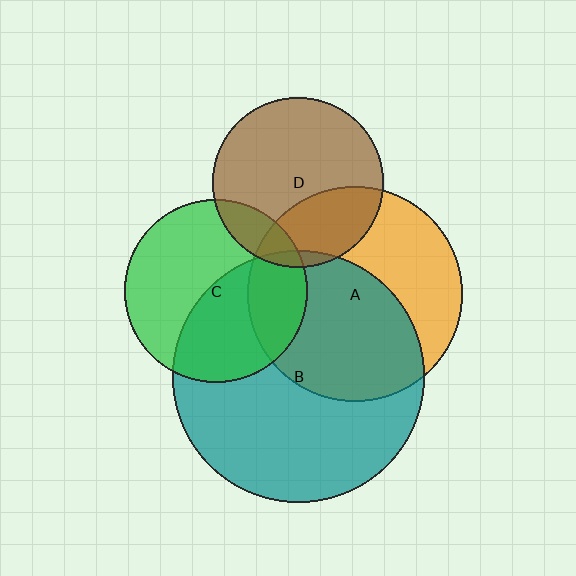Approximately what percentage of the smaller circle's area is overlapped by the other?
Approximately 55%.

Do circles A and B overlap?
Yes.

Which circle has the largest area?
Circle B (teal).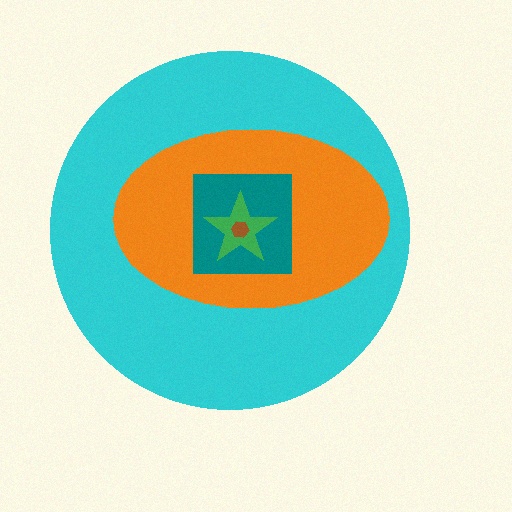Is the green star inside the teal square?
Yes.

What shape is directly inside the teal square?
The green star.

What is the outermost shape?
The cyan circle.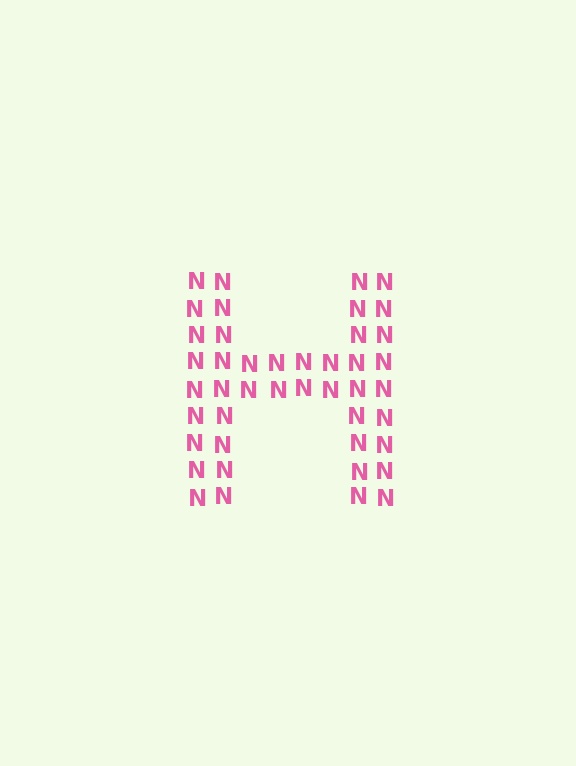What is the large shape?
The large shape is the letter H.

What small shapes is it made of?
It is made of small letter N's.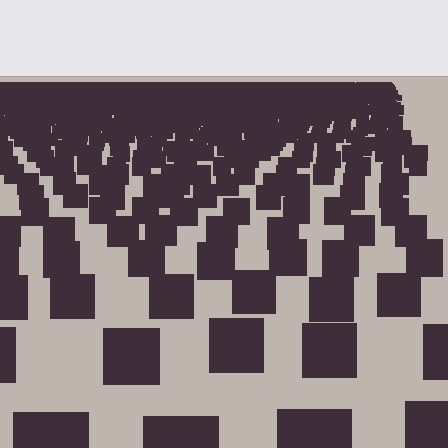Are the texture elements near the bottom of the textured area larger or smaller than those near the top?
Larger. Near the bottom, elements are closer to the viewer and appear at a bigger on-screen size.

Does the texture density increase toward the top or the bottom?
Density increases toward the top.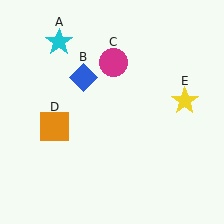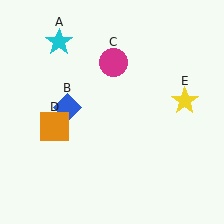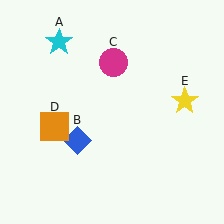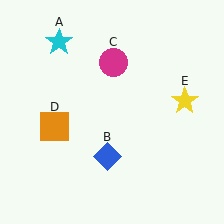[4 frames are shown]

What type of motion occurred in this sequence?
The blue diamond (object B) rotated counterclockwise around the center of the scene.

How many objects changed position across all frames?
1 object changed position: blue diamond (object B).